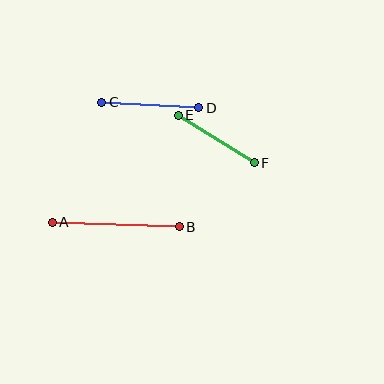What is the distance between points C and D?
The distance is approximately 97 pixels.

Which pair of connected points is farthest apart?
Points A and B are farthest apart.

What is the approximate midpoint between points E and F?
The midpoint is at approximately (216, 139) pixels.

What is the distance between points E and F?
The distance is approximately 90 pixels.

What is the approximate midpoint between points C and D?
The midpoint is at approximately (150, 105) pixels.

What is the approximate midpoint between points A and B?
The midpoint is at approximately (116, 225) pixels.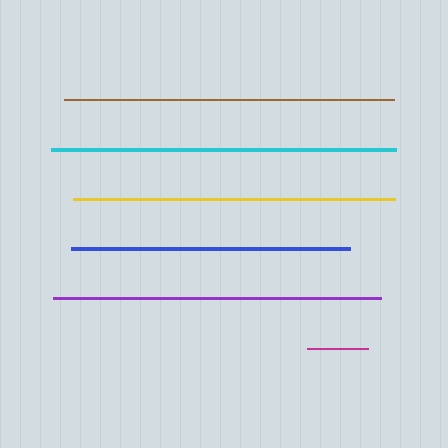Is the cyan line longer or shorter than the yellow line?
The cyan line is longer than the yellow line.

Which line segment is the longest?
The cyan line is the longest at approximately 345 pixels.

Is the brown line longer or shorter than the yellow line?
The brown line is longer than the yellow line.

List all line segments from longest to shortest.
From longest to shortest: cyan, brown, purple, yellow, blue, magenta.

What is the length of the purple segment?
The purple segment is approximately 327 pixels long.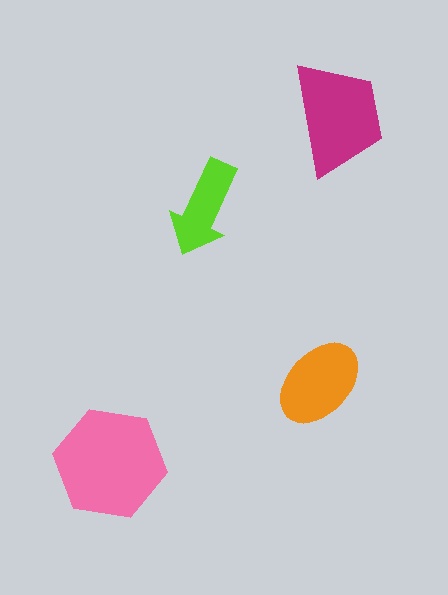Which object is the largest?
The pink hexagon.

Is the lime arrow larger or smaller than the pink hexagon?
Smaller.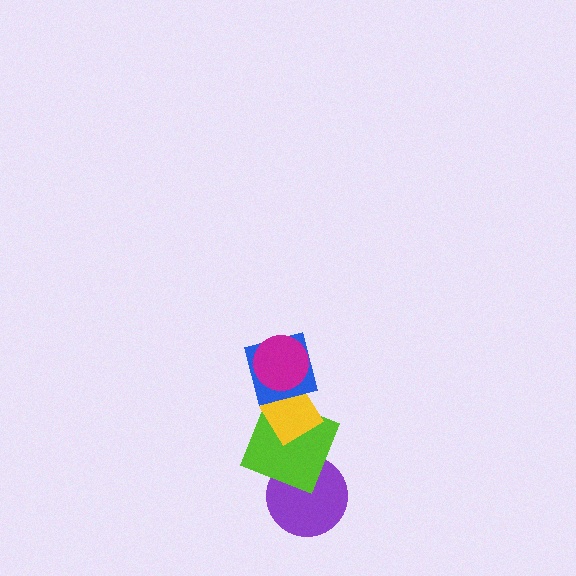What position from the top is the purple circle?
The purple circle is 5th from the top.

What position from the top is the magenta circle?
The magenta circle is 1st from the top.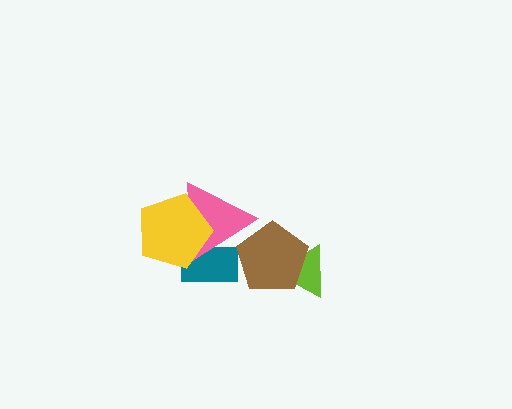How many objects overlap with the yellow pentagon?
2 objects overlap with the yellow pentagon.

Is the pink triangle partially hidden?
Yes, it is partially covered by another shape.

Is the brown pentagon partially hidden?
No, no other shape covers it.